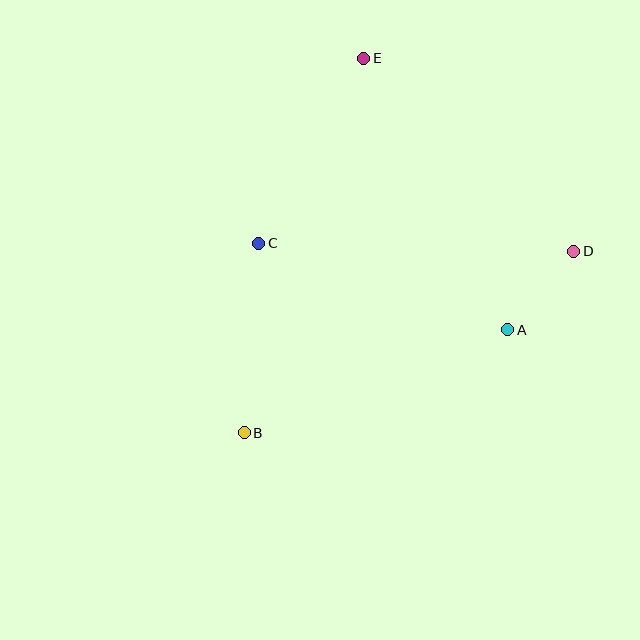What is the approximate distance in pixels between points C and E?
The distance between C and E is approximately 213 pixels.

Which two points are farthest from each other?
Points B and E are farthest from each other.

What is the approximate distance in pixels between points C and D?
The distance between C and D is approximately 315 pixels.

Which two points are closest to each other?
Points A and D are closest to each other.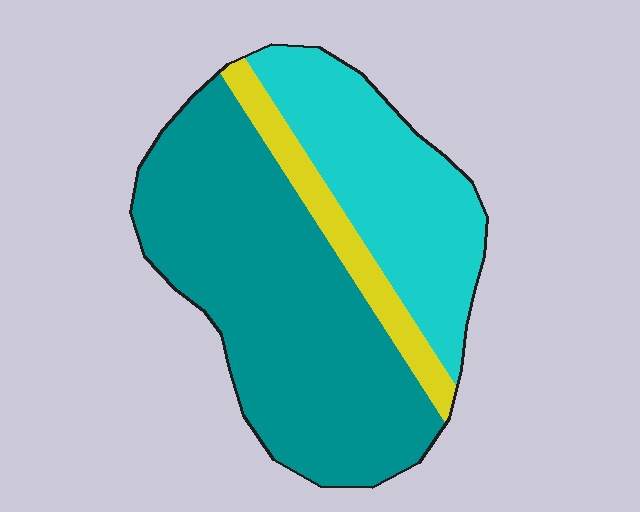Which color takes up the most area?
Teal, at roughly 60%.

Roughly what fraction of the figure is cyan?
Cyan covers about 30% of the figure.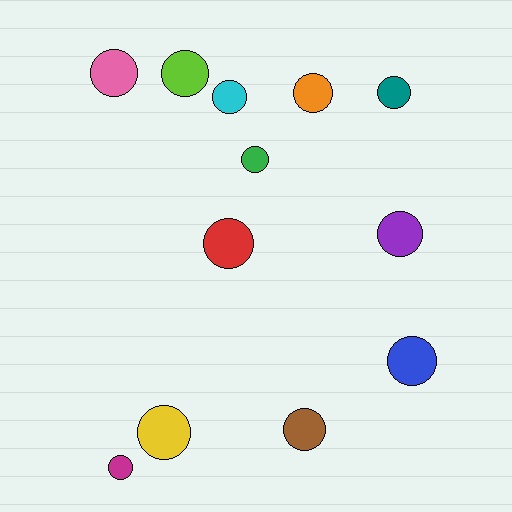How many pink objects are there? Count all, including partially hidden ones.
There is 1 pink object.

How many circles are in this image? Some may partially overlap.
There are 12 circles.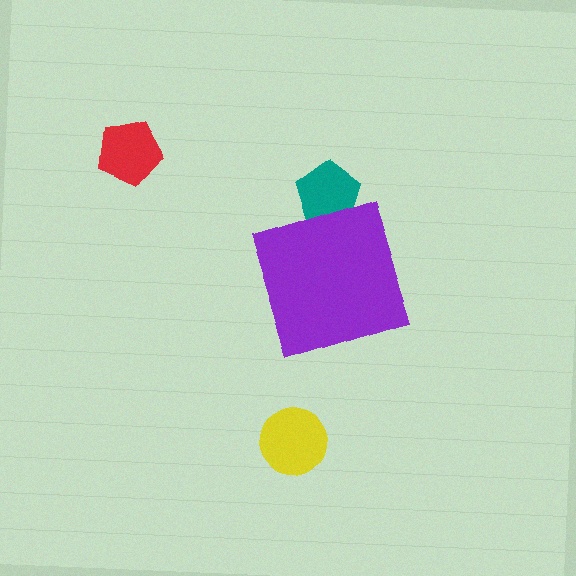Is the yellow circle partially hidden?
No, the yellow circle is fully visible.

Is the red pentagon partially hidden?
No, the red pentagon is fully visible.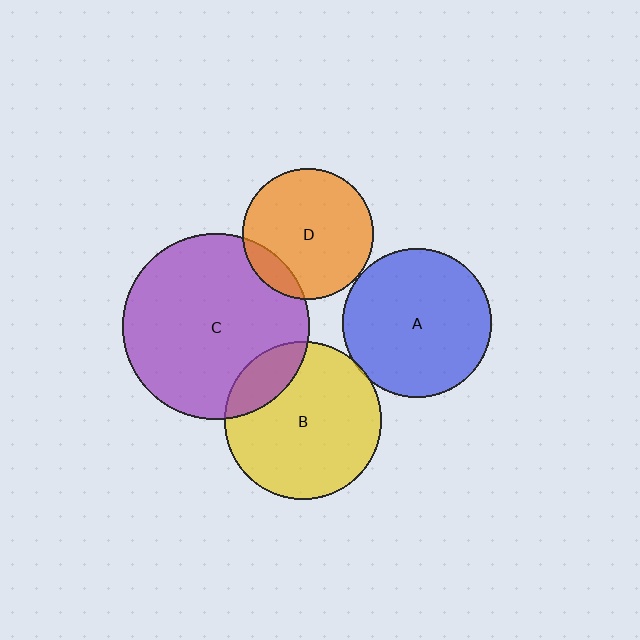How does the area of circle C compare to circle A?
Approximately 1.6 times.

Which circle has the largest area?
Circle C (purple).